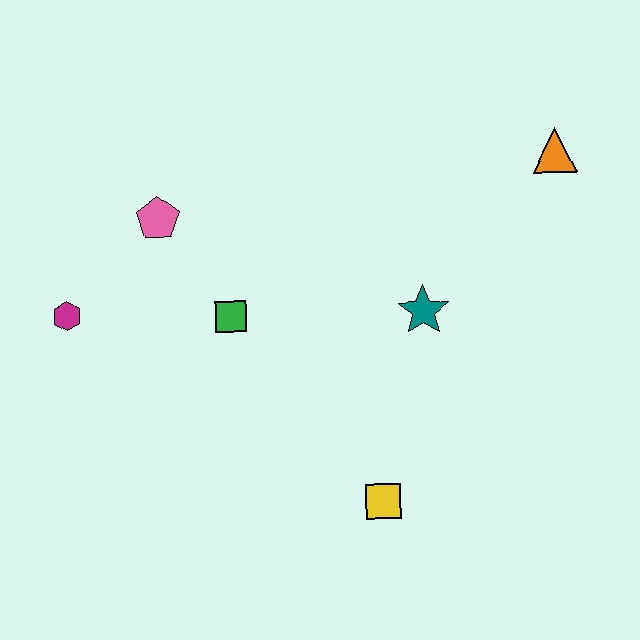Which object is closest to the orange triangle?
The teal star is closest to the orange triangle.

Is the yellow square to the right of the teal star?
No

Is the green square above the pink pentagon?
No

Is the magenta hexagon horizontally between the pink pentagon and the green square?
No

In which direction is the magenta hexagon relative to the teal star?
The magenta hexagon is to the left of the teal star.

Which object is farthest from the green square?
The orange triangle is farthest from the green square.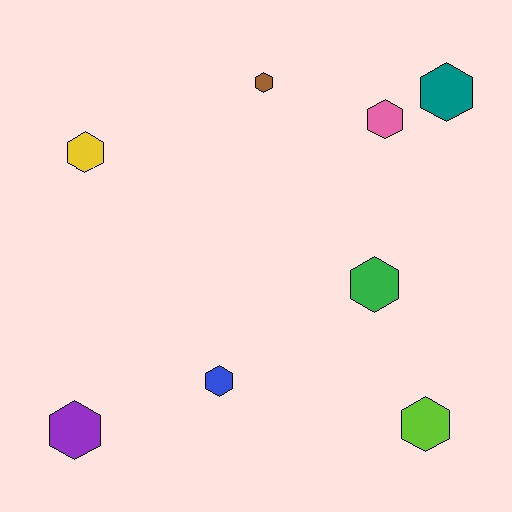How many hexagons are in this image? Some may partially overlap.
There are 8 hexagons.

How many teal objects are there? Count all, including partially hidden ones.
There is 1 teal object.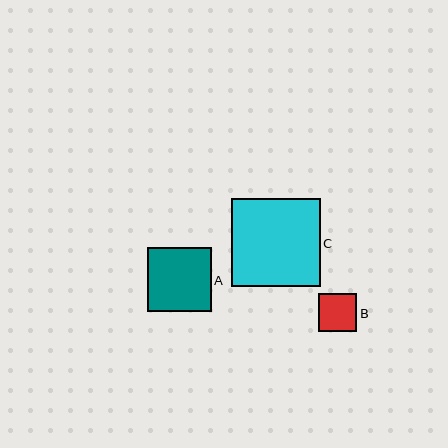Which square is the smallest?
Square B is the smallest with a size of approximately 38 pixels.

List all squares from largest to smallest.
From largest to smallest: C, A, B.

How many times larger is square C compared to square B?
Square C is approximately 2.4 times the size of square B.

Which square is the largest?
Square C is the largest with a size of approximately 89 pixels.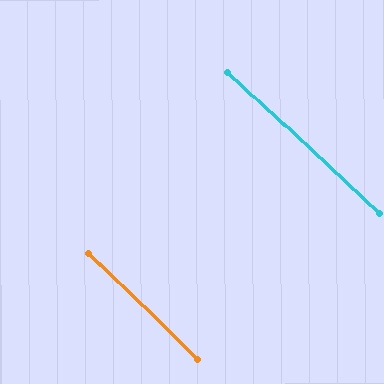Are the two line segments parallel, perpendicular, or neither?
Parallel — their directions differ by only 1.6°.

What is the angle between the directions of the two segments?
Approximately 2 degrees.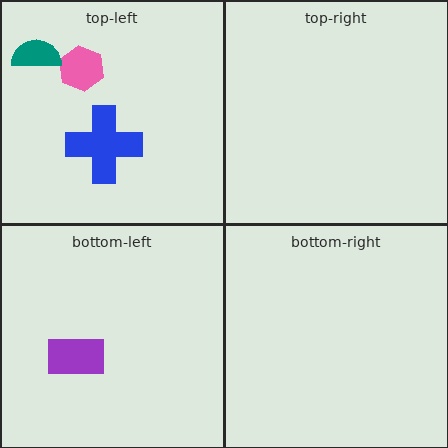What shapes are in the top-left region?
The blue cross, the pink hexagon, the teal semicircle.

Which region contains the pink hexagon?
The top-left region.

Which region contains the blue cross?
The top-left region.